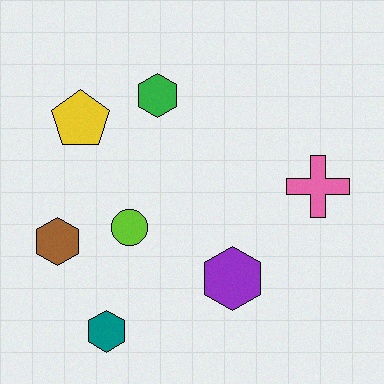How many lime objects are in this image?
There is 1 lime object.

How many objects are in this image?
There are 7 objects.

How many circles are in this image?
There is 1 circle.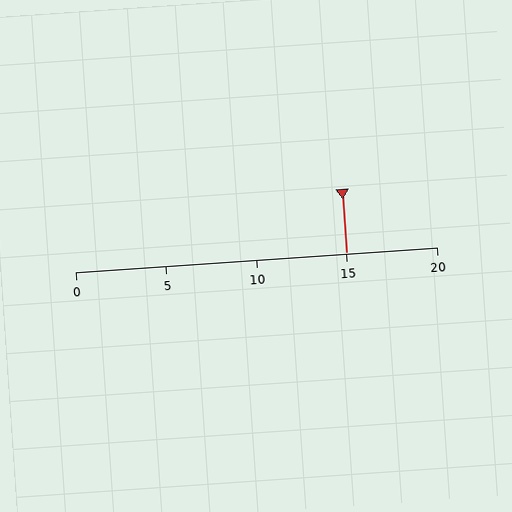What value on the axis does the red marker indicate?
The marker indicates approximately 15.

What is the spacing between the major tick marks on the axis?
The major ticks are spaced 5 apart.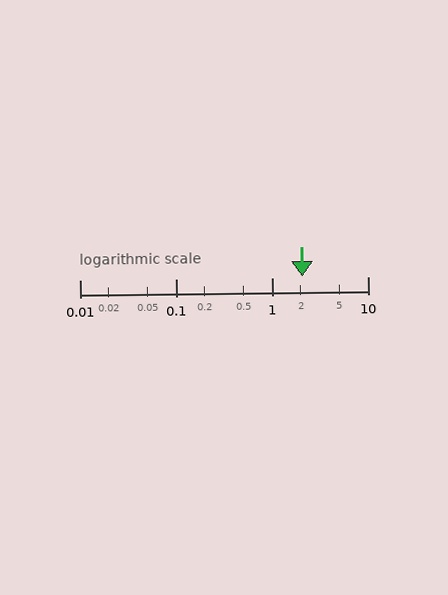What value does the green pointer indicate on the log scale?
The pointer indicates approximately 2.1.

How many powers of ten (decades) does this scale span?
The scale spans 3 decades, from 0.01 to 10.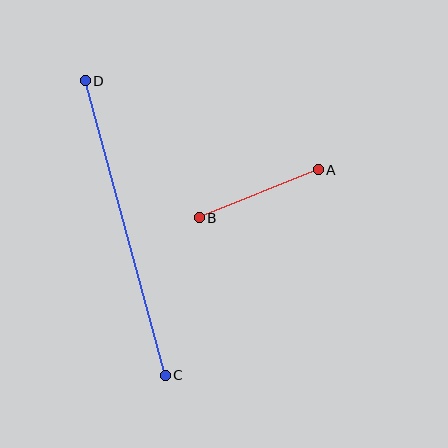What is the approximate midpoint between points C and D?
The midpoint is at approximately (125, 228) pixels.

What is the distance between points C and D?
The distance is approximately 305 pixels.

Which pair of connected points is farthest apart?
Points C and D are farthest apart.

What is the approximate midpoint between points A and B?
The midpoint is at approximately (259, 194) pixels.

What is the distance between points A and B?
The distance is approximately 128 pixels.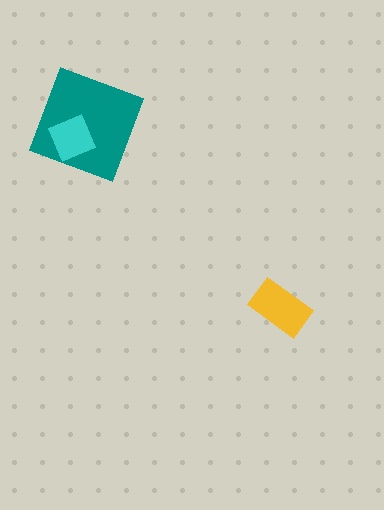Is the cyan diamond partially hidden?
No, no other shape covers it.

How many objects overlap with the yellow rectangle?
0 objects overlap with the yellow rectangle.